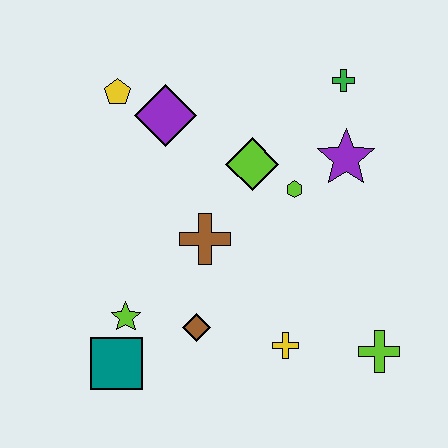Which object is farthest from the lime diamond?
The teal square is farthest from the lime diamond.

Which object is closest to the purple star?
The lime hexagon is closest to the purple star.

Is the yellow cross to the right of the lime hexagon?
No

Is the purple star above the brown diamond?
Yes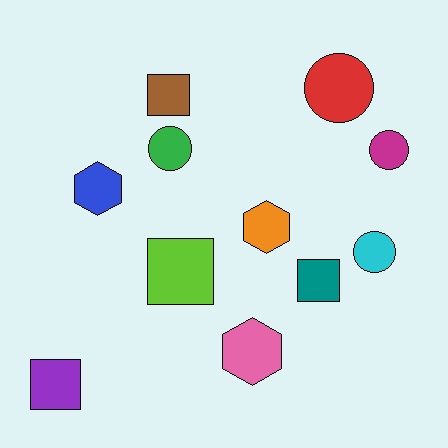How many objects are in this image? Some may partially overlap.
There are 11 objects.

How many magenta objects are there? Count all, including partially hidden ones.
There is 1 magenta object.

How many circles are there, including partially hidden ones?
There are 4 circles.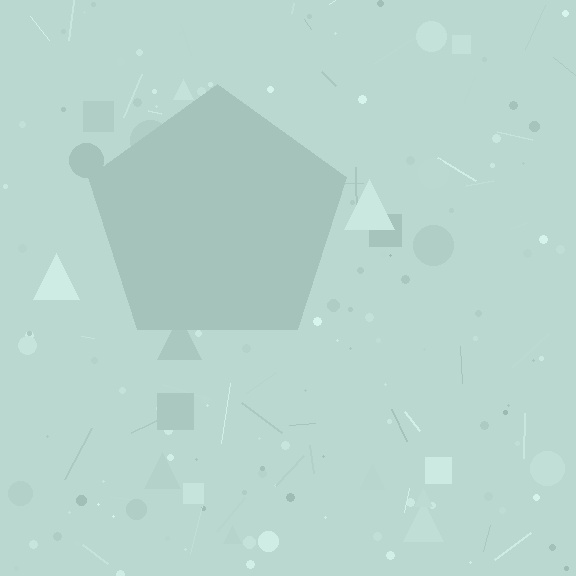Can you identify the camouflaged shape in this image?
The camouflaged shape is a pentagon.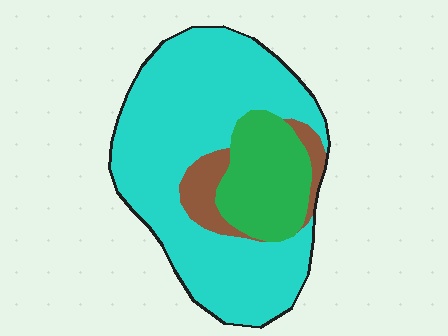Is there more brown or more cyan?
Cyan.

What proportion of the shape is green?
Green covers roughly 20% of the shape.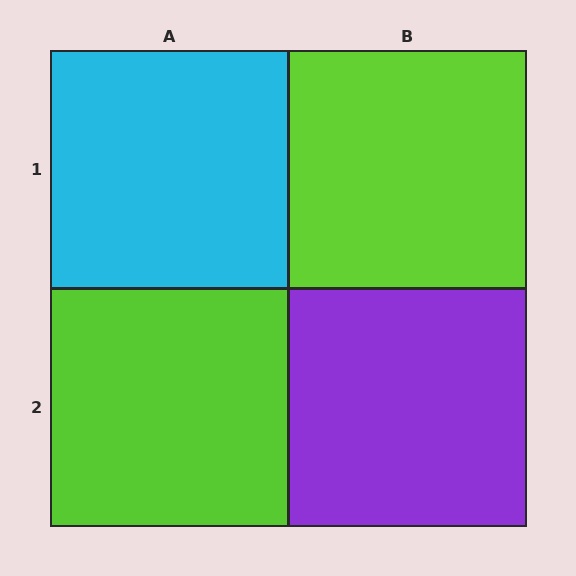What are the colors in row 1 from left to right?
Cyan, lime.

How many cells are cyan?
1 cell is cyan.